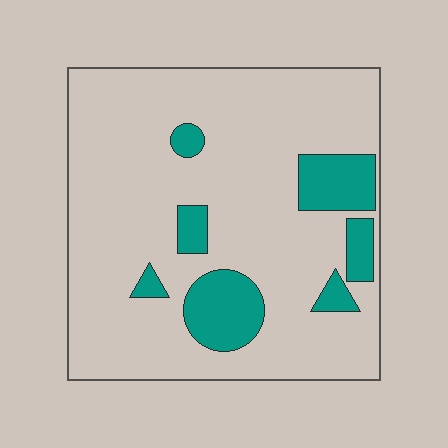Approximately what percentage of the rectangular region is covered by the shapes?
Approximately 15%.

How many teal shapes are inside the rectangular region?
7.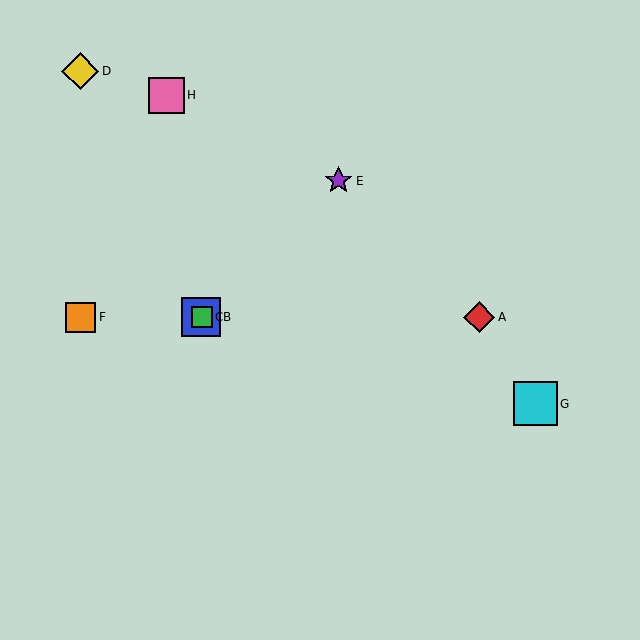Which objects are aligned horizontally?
Objects A, B, C, F are aligned horizontally.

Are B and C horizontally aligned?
Yes, both are at y≈317.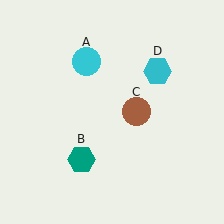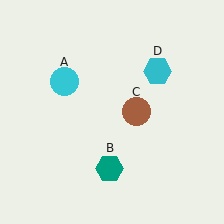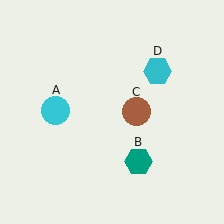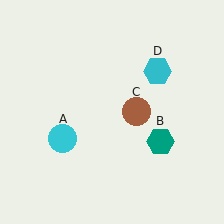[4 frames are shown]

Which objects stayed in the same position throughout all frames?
Brown circle (object C) and cyan hexagon (object D) remained stationary.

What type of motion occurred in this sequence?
The cyan circle (object A), teal hexagon (object B) rotated counterclockwise around the center of the scene.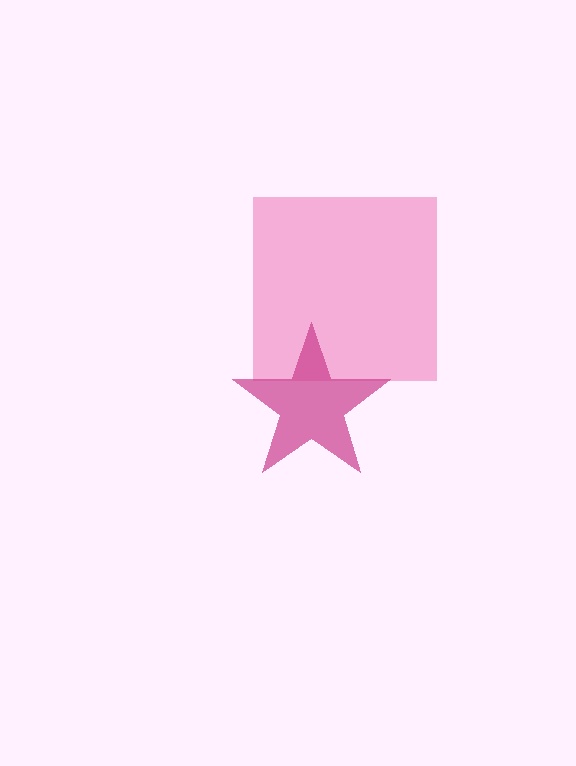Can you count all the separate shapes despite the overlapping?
Yes, there are 2 separate shapes.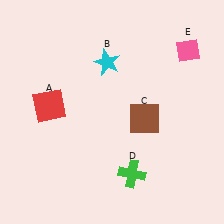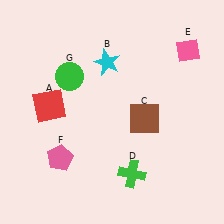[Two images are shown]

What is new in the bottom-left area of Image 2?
A pink pentagon (F) was added in the bottom-left area of Image 2.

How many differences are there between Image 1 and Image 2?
There are 2 differences between the two images.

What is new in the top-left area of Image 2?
A green circle (G) was added in the top-left area of Image 2.